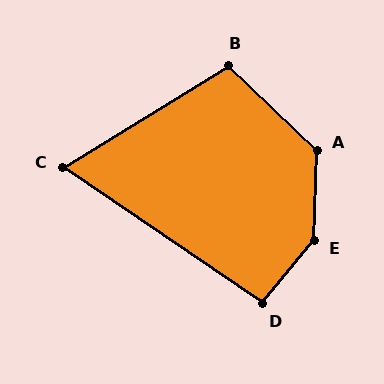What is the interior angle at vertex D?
Approximately 96 degrees (obtuse).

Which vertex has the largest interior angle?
E, at approximately 142 degrees.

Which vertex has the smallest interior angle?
C, at approximately 66 degrees.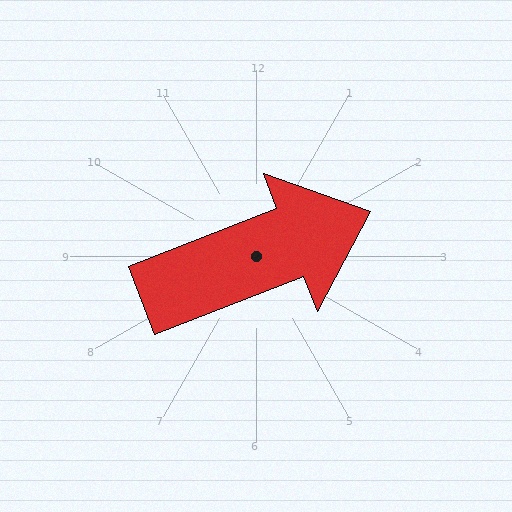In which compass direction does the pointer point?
East.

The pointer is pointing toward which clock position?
Roughly 2 o'clock.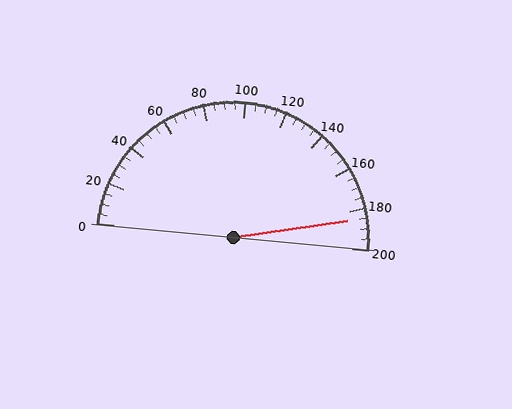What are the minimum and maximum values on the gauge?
The gauge ranges from 0 to 200.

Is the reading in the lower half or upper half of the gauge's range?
The reading is in the upper half of the range (0 to 200).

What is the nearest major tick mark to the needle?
The nearest major tick mark is 180.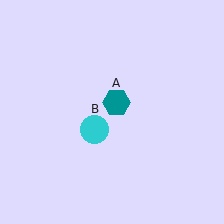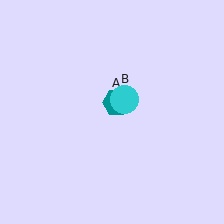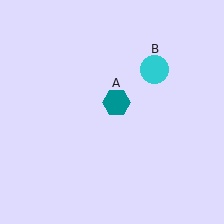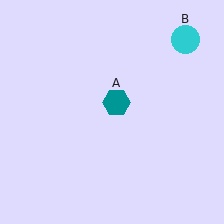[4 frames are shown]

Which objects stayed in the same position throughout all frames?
Teal hexagon (object A) remained stationary.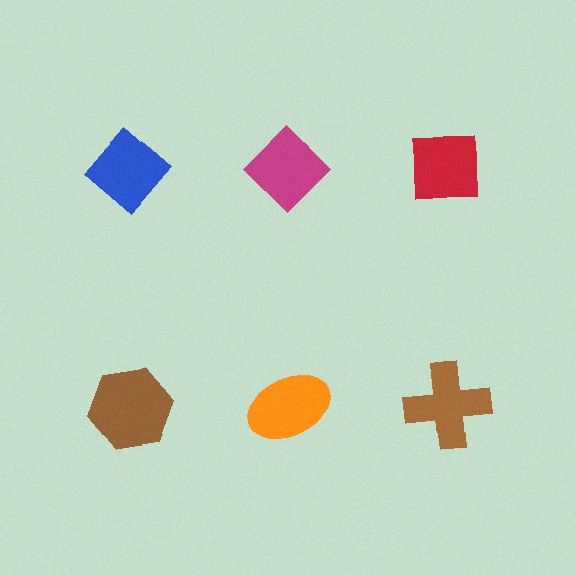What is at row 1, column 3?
A red square.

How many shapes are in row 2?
3 shapes.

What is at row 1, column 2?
A magenta diamond.